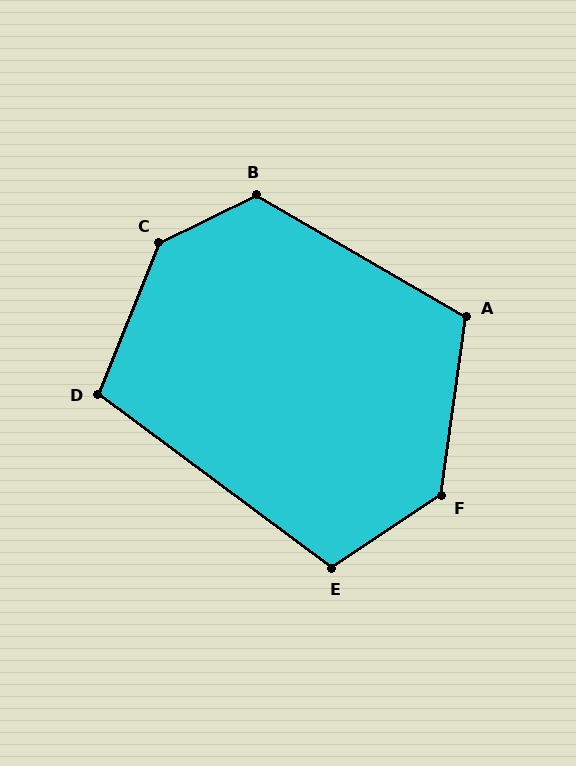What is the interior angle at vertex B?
Approximately 124 degrees (obtuse).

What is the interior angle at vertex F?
Approximately 131 degrees (obtuse).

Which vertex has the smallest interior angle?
D, at approximately 105 degrees.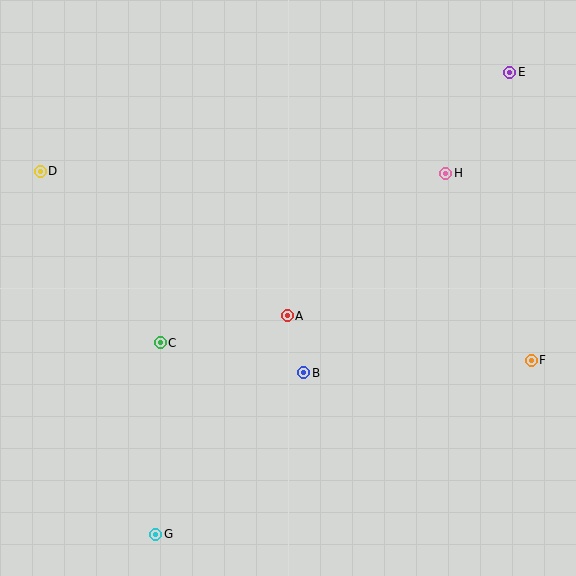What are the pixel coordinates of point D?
Point D is at (40, 171).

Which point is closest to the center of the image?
Point A at (287, 316) is closest to the center.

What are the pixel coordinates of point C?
Point C is at (160, 343).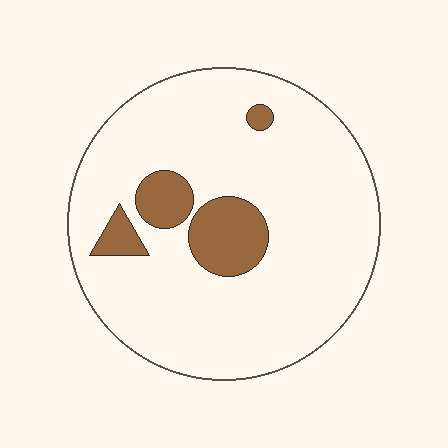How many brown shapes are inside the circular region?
4.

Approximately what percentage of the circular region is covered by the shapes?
Approximately 15%.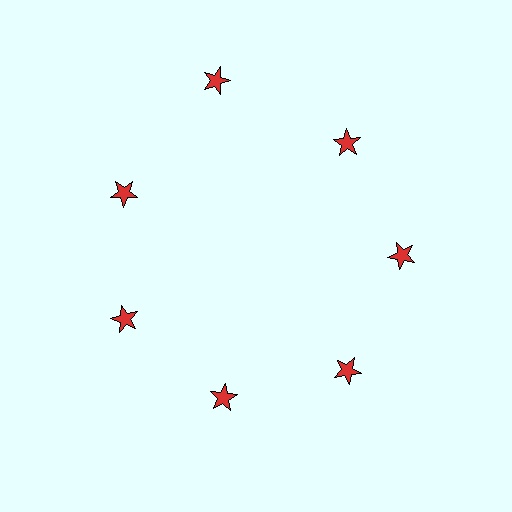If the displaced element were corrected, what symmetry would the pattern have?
It would have 7-fold rotational symmetry — the pattern would map onto itself every 51 degrees.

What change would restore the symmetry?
The symmetry would be restored by moving it inward, back onto the ring so that all 7 stars sit at equal angles and equal distance from the center.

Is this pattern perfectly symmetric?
No. The 7 red stars are arranged in a ring, but one element near the 12 o'clock position is pushed outward from the center, breaking the 7-fold rotational symmetry.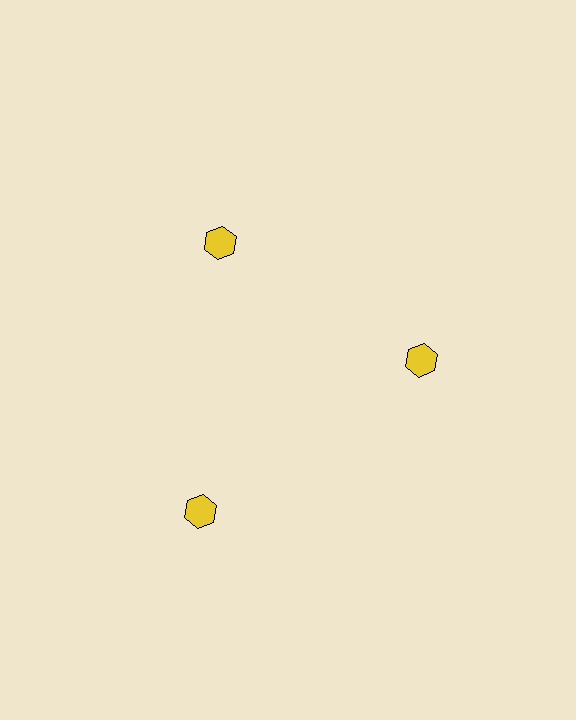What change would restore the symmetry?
The symmetry would be restored by moving it inward, back onto the ring so that all 3 hexagons sit at equal angles and equal distance from the center.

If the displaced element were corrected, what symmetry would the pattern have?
It would have 3-fold rotational symmetry — the pattern would map onto itself every 120 degrees.